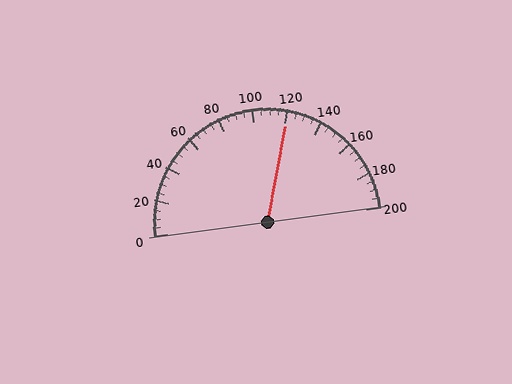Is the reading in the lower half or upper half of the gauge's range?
The reading is in the upper half of the range (0 to 200).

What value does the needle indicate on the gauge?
The needle indicates approximately 120.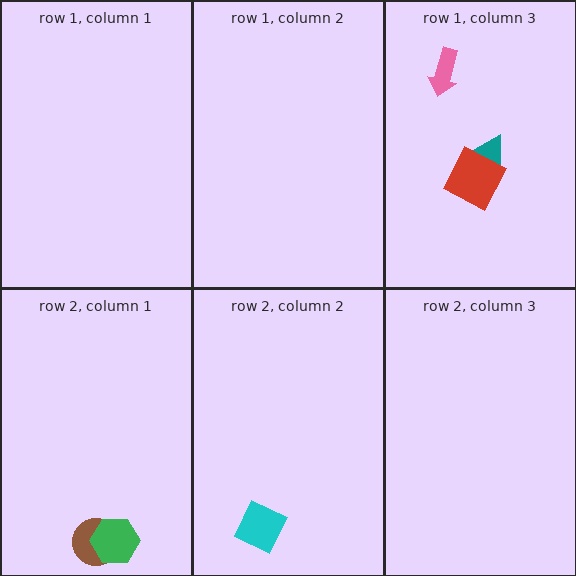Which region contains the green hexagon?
The row 2, column 1 region.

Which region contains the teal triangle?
The row 1, column 3 region.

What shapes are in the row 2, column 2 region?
The cyan diamond.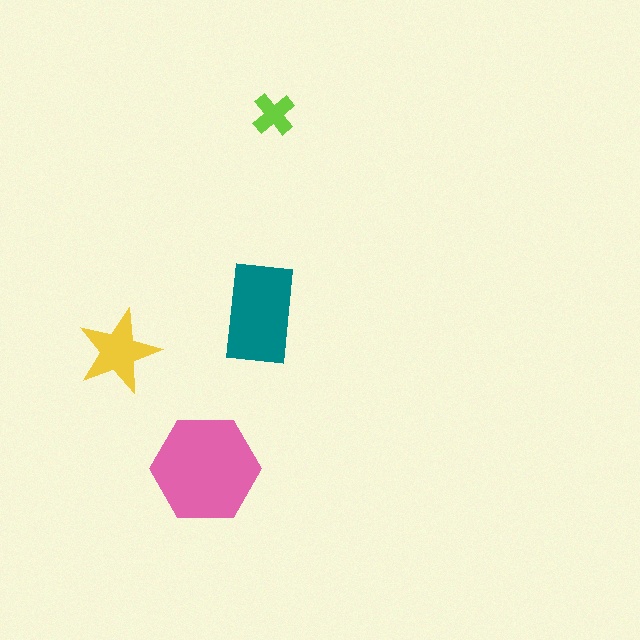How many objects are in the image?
There are 4 objects in the image.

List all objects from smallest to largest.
The lime cross, the yellow star, the teal rectangle, the pink hexagon.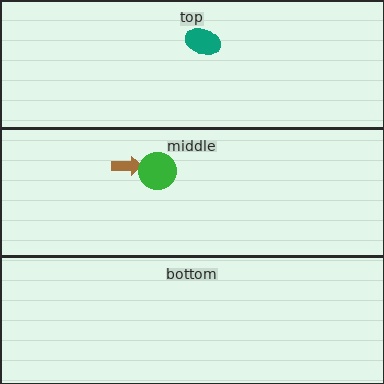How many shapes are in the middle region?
2.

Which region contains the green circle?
The middle region.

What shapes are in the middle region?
The brown arrow, the green circle.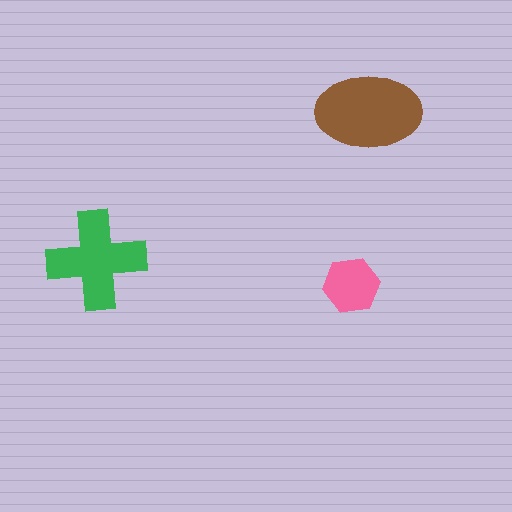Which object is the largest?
The brown ellipse.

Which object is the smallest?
The pink hexagon.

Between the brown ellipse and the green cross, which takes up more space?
The brown ellipse.